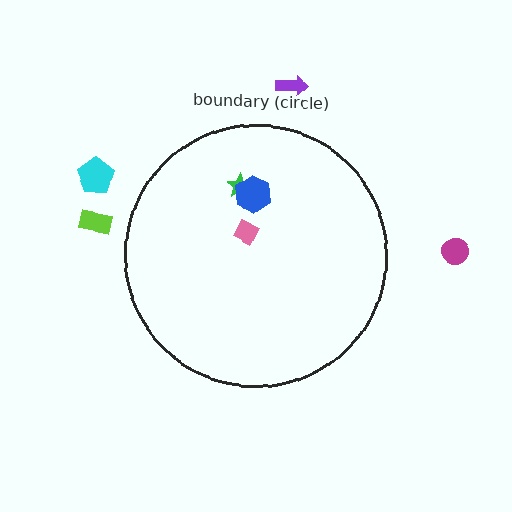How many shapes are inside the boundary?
3 inside, 4 outside.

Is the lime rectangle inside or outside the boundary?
Outside.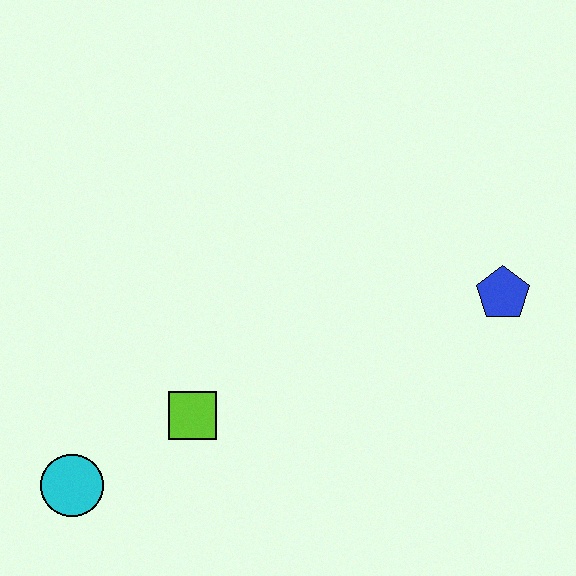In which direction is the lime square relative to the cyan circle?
The lime square is to the right of the cyan circle.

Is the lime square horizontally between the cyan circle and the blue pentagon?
Yes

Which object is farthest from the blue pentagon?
The cyan circle is farthest from the blue pentagon.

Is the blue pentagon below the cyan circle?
No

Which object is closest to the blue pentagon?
The lime square is closest to the blue pentagon.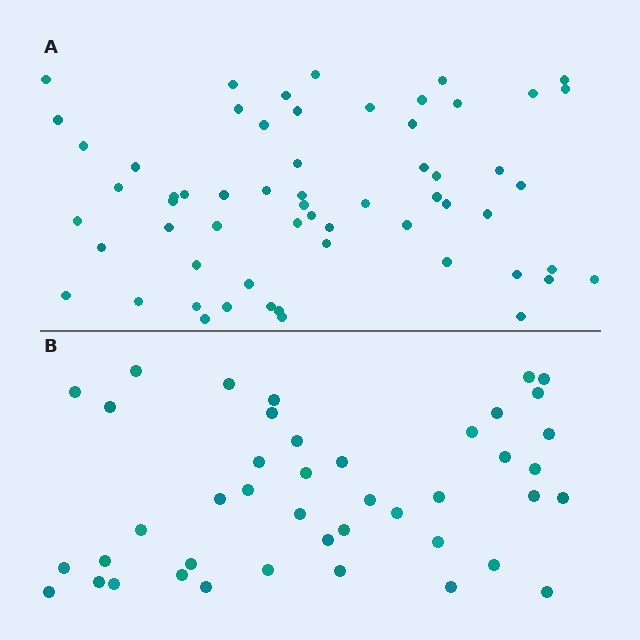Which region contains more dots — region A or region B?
Region A (the top region) has more dots.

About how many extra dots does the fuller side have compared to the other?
Region A has approximately 15 more dots than region B.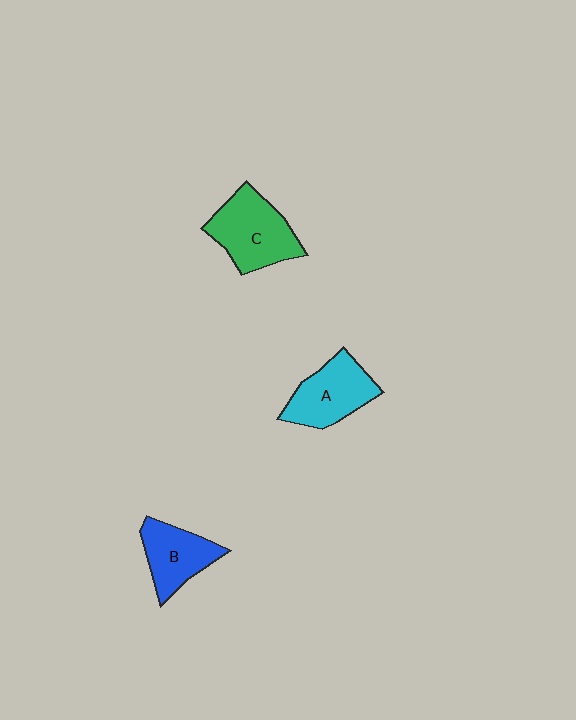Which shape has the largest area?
Shape C (green).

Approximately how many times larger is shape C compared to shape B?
Approximately 1.3 times.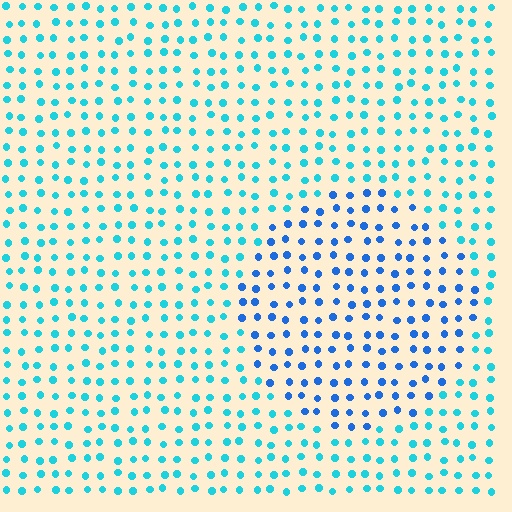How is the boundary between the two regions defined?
The boundary is defined purely by a slight shift in hue (about 32 degrees). Spacing, size, and orientation are identical on both sides.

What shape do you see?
I see a circle.